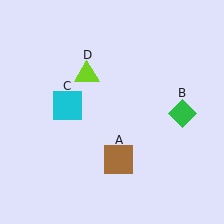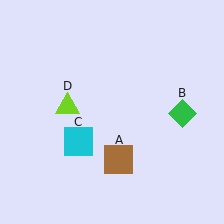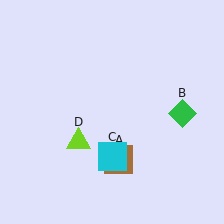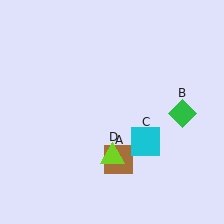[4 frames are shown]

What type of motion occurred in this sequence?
The cyan square (object C), lime triangle (object D) rotated counterclockwise around the center of the scene.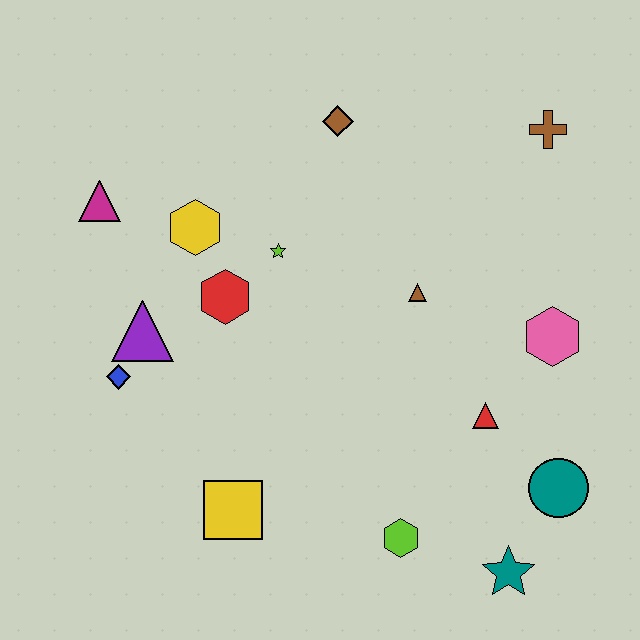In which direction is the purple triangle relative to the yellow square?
The purple triangle is above the yellow square.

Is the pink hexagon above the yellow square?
Yes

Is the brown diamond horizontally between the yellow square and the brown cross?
Yes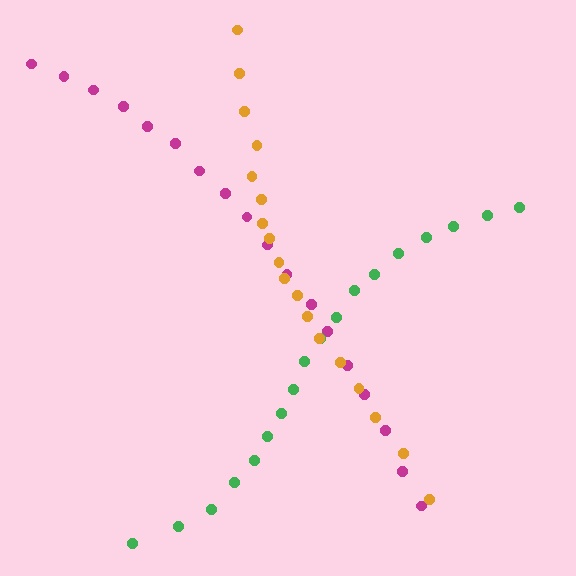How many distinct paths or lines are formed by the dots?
There are 3 distinct paths.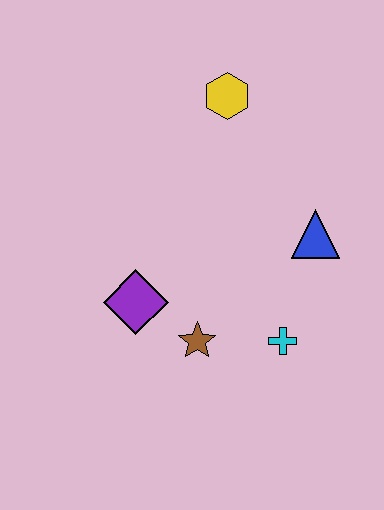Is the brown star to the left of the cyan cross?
Yes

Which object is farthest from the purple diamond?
The yellow hexagon is farthest from the purple diamond.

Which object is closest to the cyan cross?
The brown star is closest to the cyan cross.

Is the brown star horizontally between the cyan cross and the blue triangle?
No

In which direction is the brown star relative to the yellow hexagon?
The brown star is below the yellow hexagon.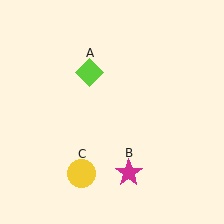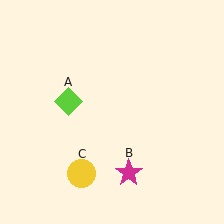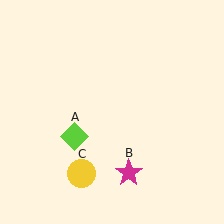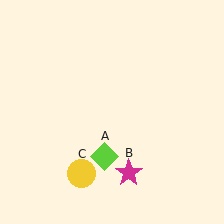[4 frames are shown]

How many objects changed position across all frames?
1 object changed position: lime diamond (object A).